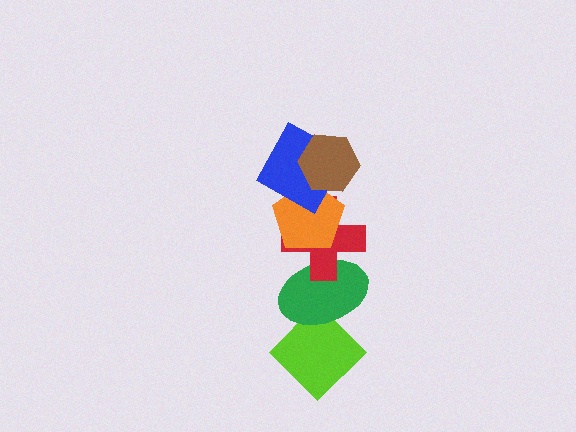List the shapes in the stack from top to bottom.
From top to bottom: the brown hexagon, the blue square, the orange pentagon, the red cross, the green ellipse, the lime diamond.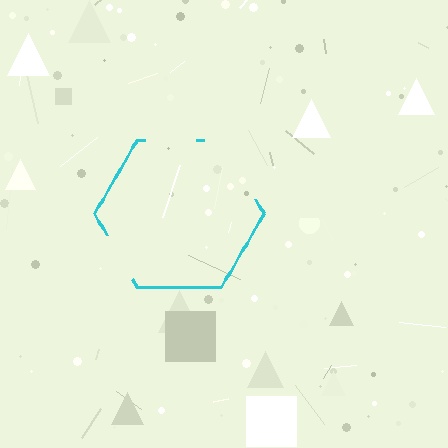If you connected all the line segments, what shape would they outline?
They would outline a hexagon.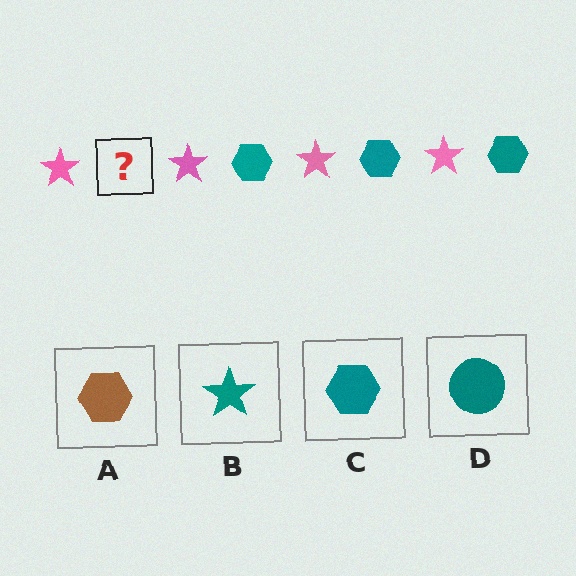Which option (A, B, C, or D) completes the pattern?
C.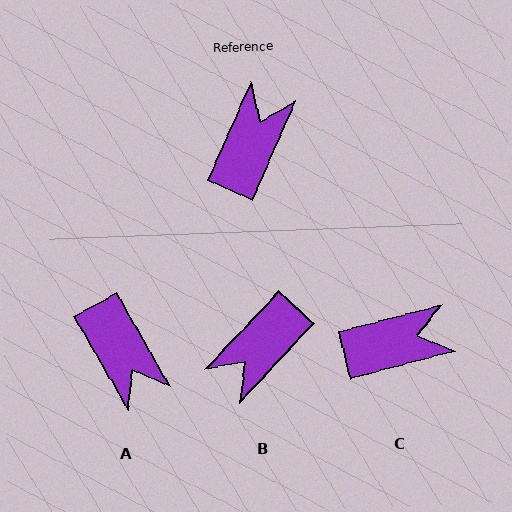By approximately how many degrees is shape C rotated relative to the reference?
Approximately 52 degrees clockwise.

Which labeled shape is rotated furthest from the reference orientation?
B, about 161 degrees away.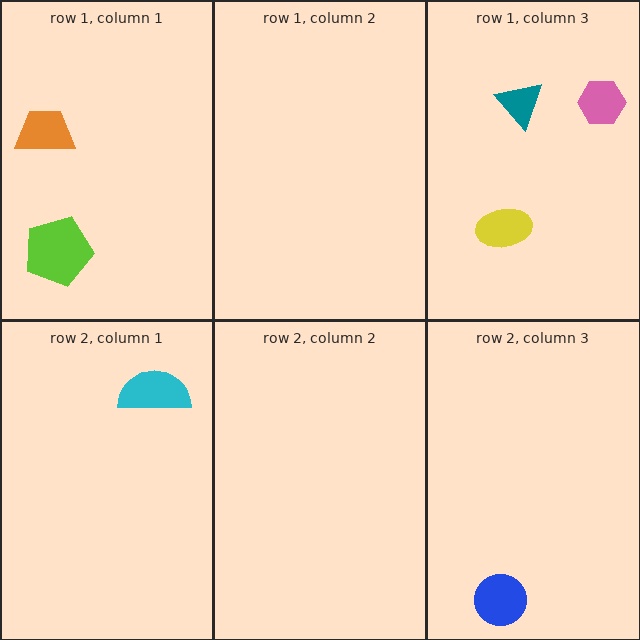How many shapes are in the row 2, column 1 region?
1.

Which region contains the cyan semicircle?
The row 2, column 1 region.